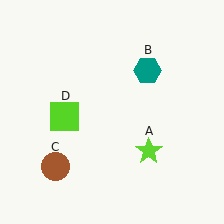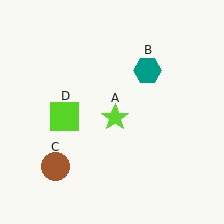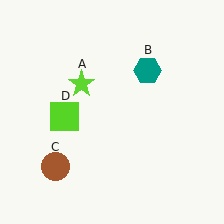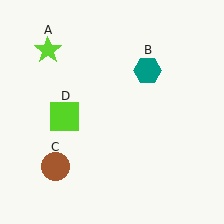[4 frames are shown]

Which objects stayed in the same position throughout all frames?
Teal hexagon (object B) and brown circle (object C) and lime square (object D) remained stationary.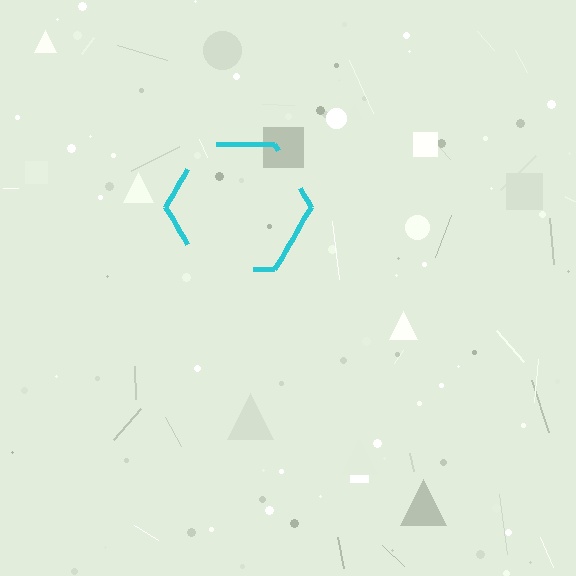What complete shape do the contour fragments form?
The contour fragments form a hexagon.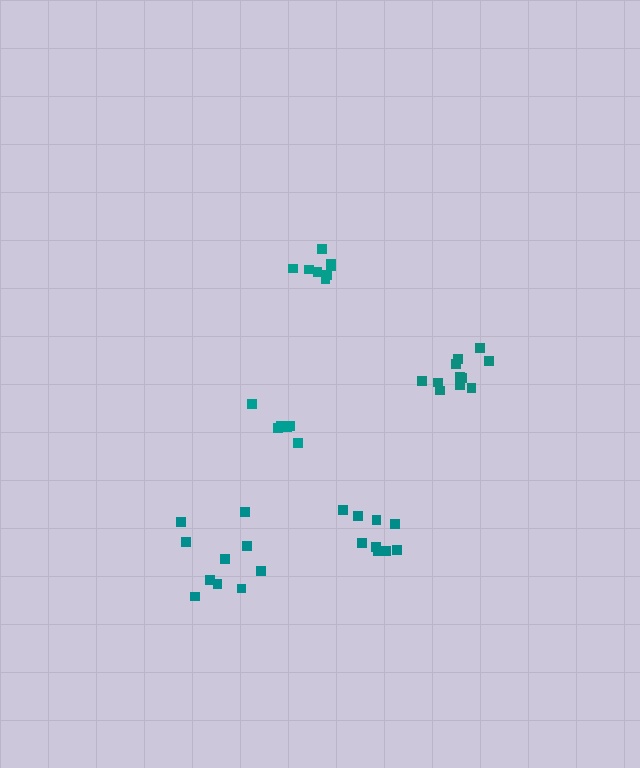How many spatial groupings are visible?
There are 5 spatial groupings.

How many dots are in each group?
Group 1: 6 dots, Group 2: 9 dots, Group 3: 11 dots, Group 4: 8 dots, Group 5: 10 dots (44 total).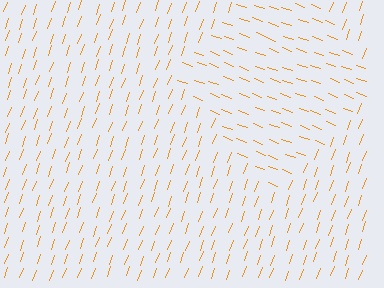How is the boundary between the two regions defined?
The boundary is defined purely by a change in line orientation (approximately 90 degrees difference). All lines are the same color and thickness.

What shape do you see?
I see a diamond.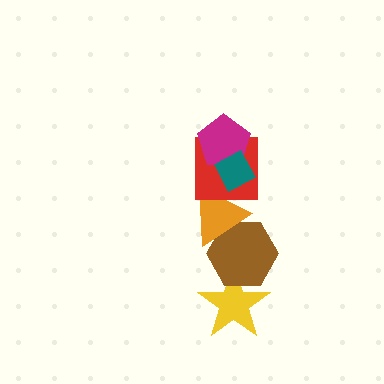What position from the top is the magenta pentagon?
The magenta pentagon is 2nd from the top.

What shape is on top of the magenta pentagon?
The teal diamond is on top of the magenta pentagon.